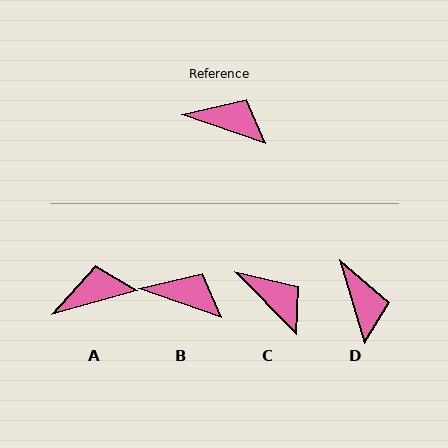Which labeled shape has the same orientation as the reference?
B.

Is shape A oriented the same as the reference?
No, it is off by about 35 degrees.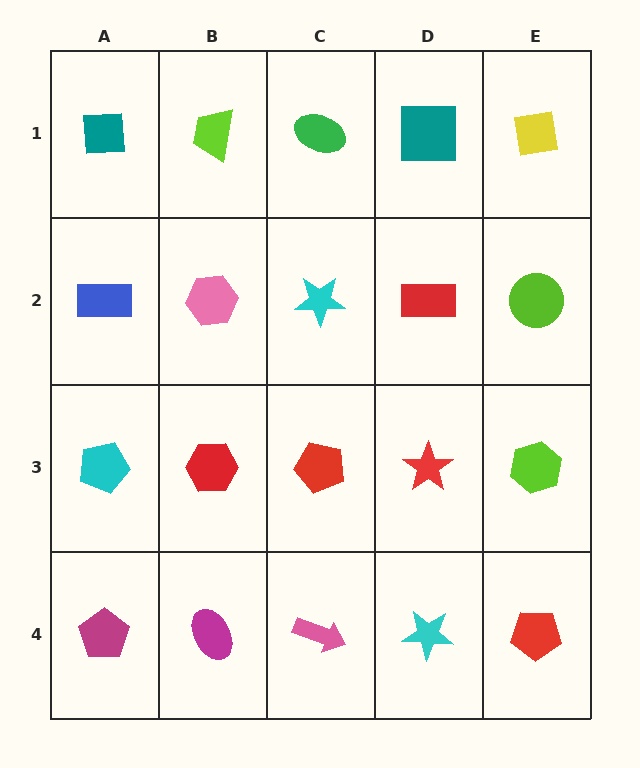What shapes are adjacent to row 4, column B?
A red hexagon (row 3, column B), a magenta pentagon (row 4, column A), a pink arrow (row 4, column C).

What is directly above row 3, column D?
A red rectangle.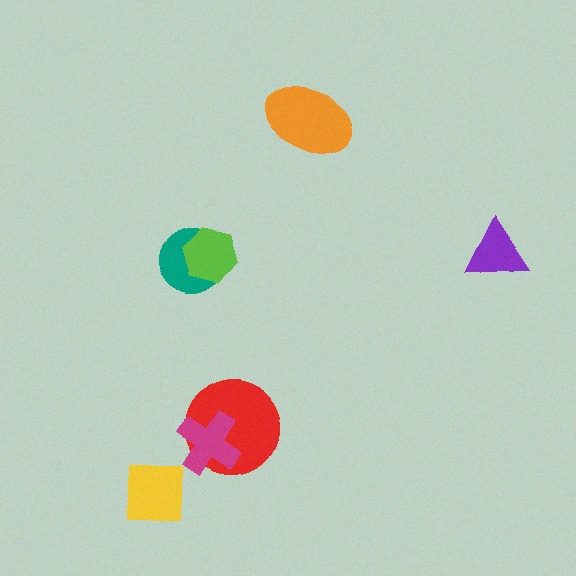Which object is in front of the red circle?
The magenta cross is in front of the red circle.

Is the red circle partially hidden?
Yes, it is partially covered by another shape.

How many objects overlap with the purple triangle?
0 objects overlap with the purple triangle.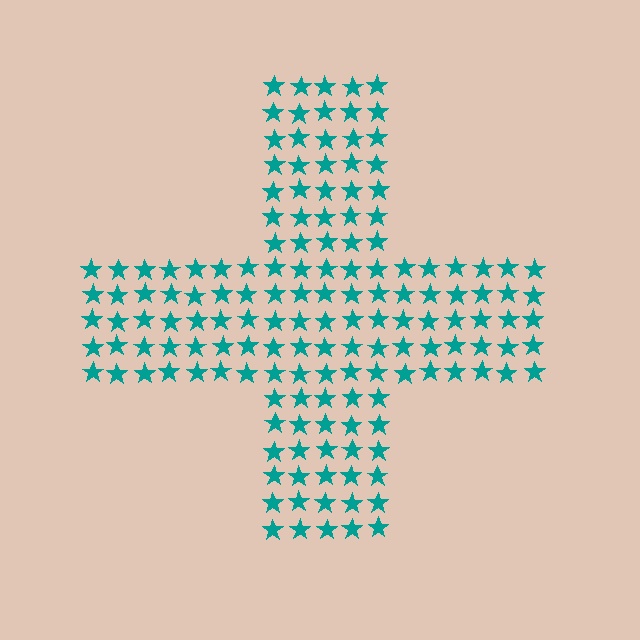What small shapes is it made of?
It is made of small stars.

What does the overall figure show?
The overall figure shows a cross.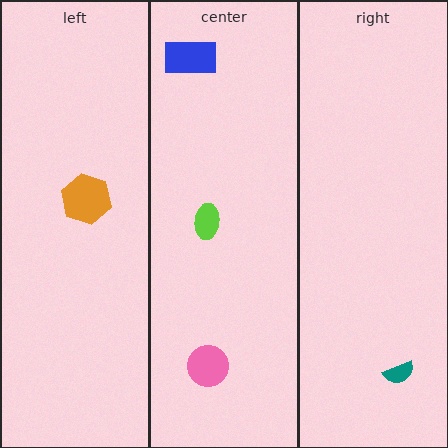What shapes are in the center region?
The pink circle, the lime ellipse, the blue rectangle.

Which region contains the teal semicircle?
The right region.